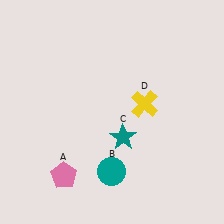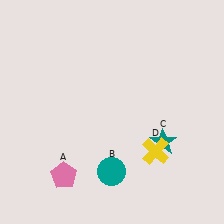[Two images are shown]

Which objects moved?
The objects that moved are: the teal star (C), the yellow cross (D).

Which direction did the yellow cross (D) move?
The yellow cross (D) moved down.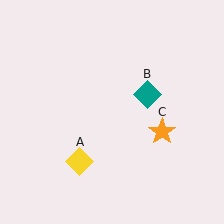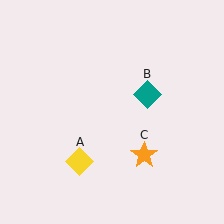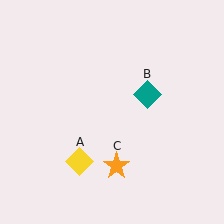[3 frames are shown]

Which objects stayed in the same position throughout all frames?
Yellow diamond (object A) and teal diamond (object B) remained stationary.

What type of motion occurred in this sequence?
The orange star (object C) rotated clockwise around the center of the scene.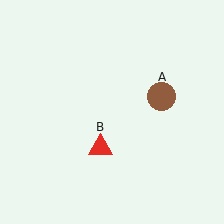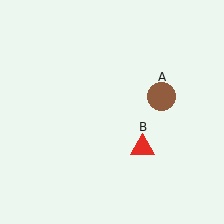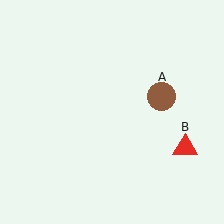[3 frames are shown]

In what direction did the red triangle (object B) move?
The red triangle (object B) moved right.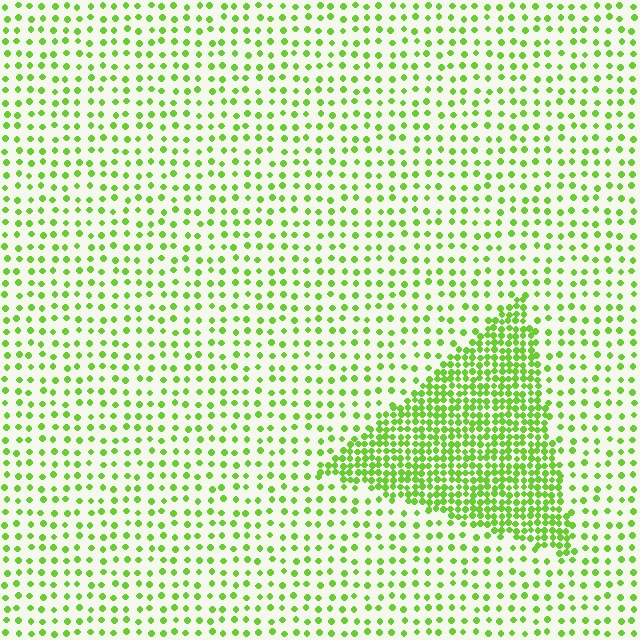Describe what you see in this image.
The image contains small lime elements arranged at two different densities. A triangle-shaped region is visible where the elements are more densely packed than the surrounding area.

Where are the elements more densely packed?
The elements are more densely packed inside the triangle boundary.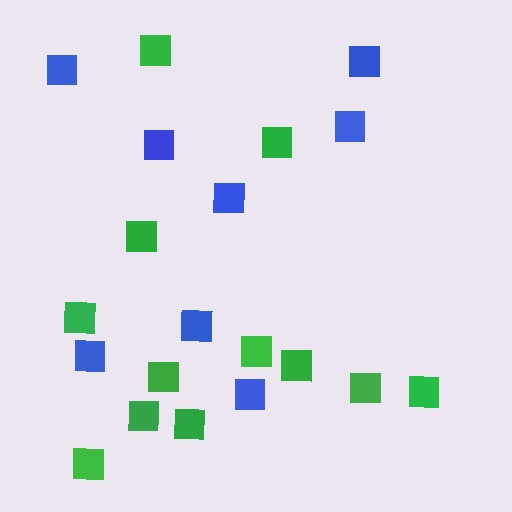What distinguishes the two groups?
There are 2 groups: one group of blue squares (8) and one group of green squares (12).